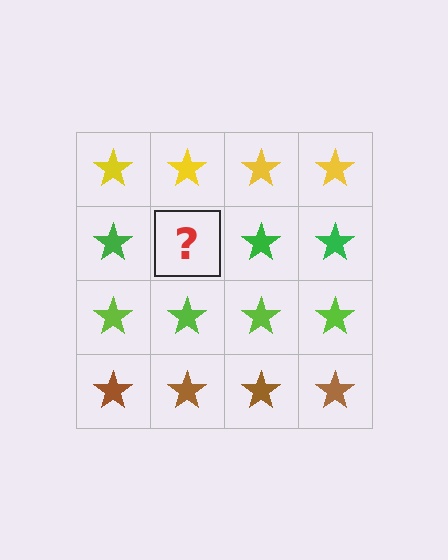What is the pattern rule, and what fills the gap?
The rule is that each row has a consistent color. The gap should be filled with a green star.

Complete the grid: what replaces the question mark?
The question mark should be replaced with a green star.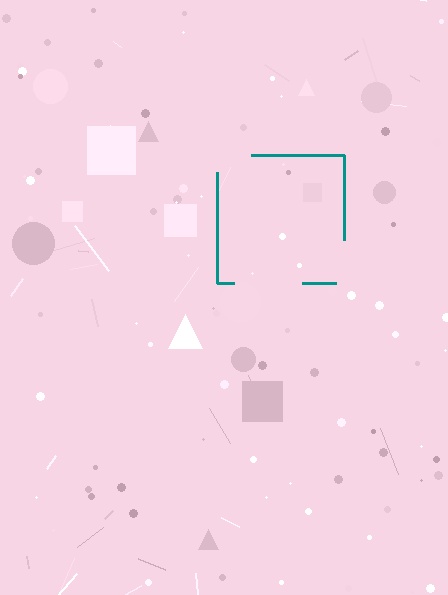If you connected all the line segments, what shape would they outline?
They would outline a square.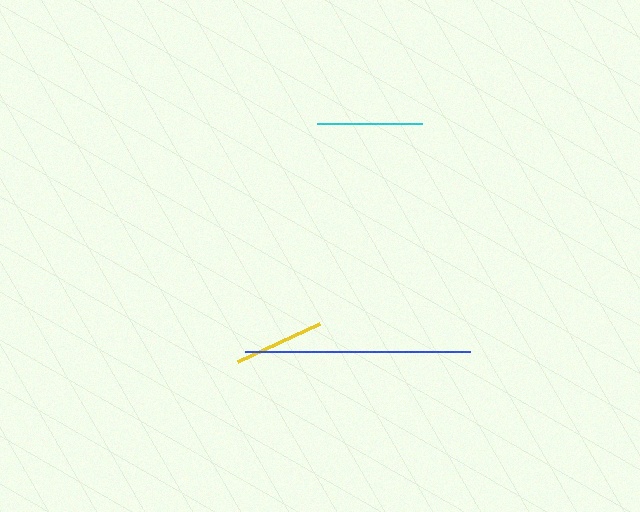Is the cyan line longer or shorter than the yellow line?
The cyan line is longer than the yellow line.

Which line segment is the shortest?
The yellow line is the shortest at approximately 91 pixels.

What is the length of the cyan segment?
The cyan segment is approximately 105 pixels long.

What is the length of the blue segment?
The blue segment is approximately 225 pixels long.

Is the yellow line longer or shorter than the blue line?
The blue line is longer than the yellow line.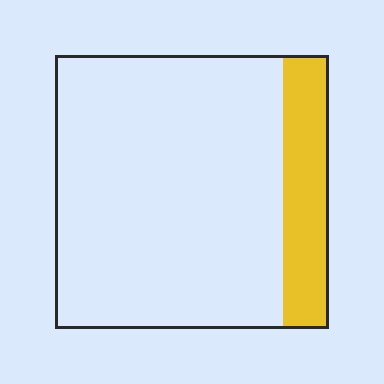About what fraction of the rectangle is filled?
About one sixth (1/6).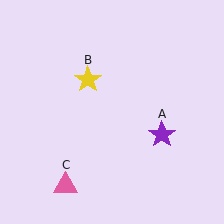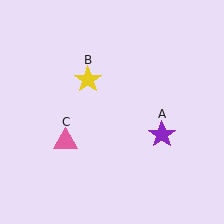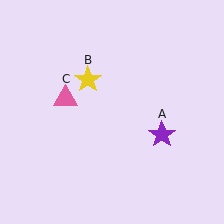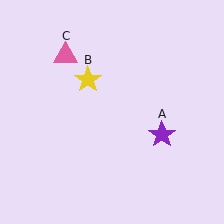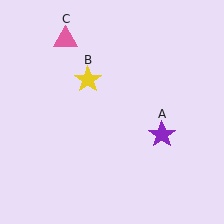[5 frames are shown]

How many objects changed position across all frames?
1 object changed position: pink triangle (object C).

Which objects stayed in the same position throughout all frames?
Purple star (object A) and yellow star (object B) remained stationary.